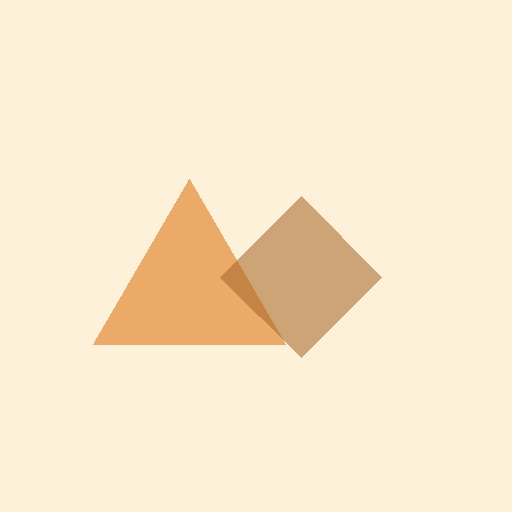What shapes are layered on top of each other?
The layered shapes are: an orange triangle, a brown diamond.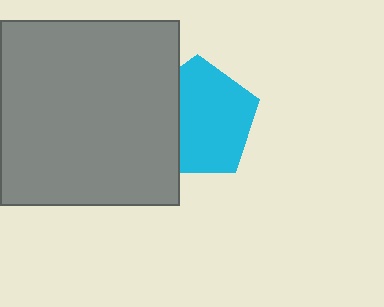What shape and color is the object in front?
The object in front is a gray rectangle.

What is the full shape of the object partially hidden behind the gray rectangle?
The partially hidden object is a cyan pentagon.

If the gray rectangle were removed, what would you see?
You would see the complete cyan pentagon.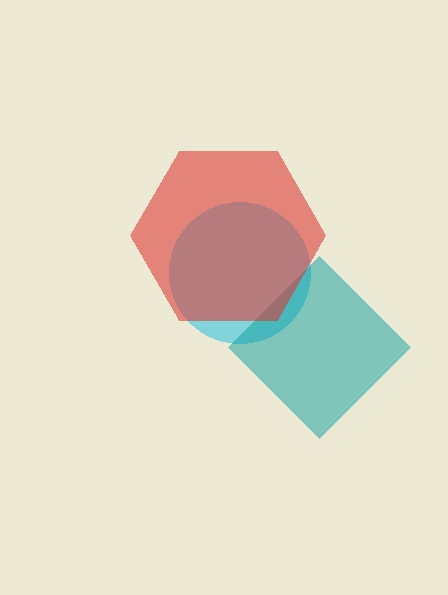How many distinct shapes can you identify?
There are 3 distinct shapes: a cyan circle, a teal diamond, a red hexagon.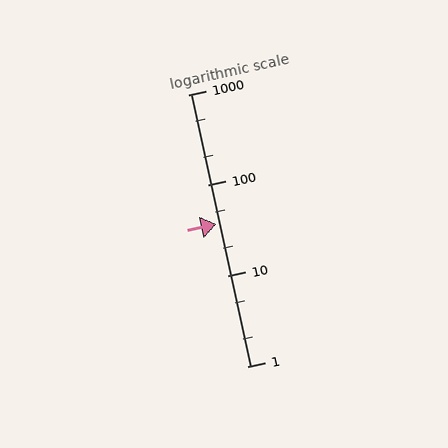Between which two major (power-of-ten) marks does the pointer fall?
The pointer is between 10 and 100.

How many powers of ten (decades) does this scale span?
The scale spans 3 decades, from 1 to 1000.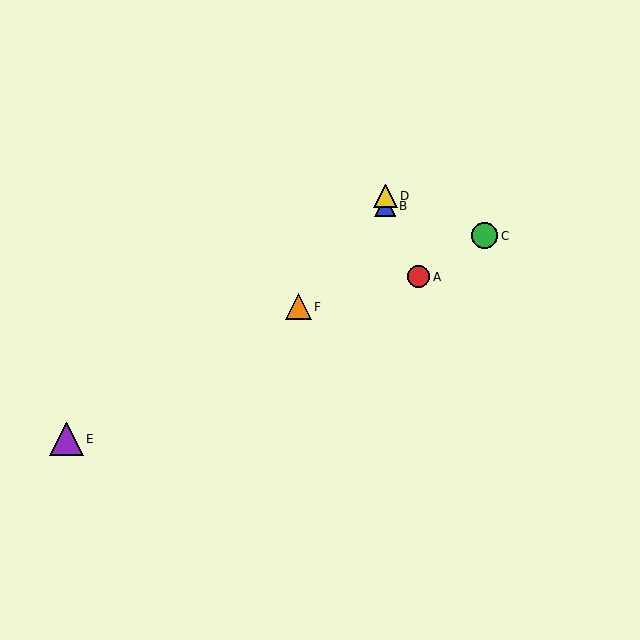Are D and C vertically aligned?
No, D is at x≈385 and C is at x≈485.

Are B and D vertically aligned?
Yes, both are at x≈385.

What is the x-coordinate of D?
Object D is at x≈385.